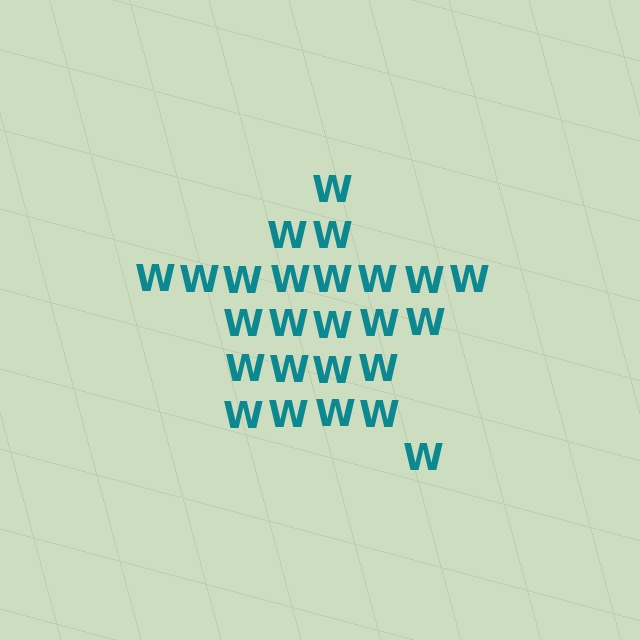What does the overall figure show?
The overall figure shows a star.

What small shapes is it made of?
It is made of small letter W's.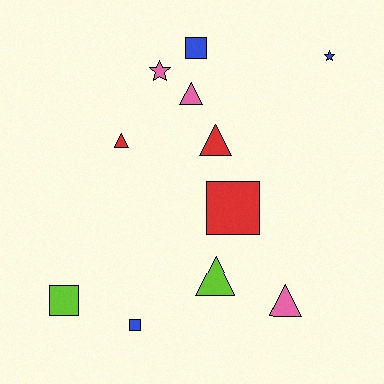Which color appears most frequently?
Pink, with 3 objects.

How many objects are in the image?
There are 11 objects.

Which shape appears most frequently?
Triangle, with 5 objects.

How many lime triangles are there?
There is 1 lime triangle.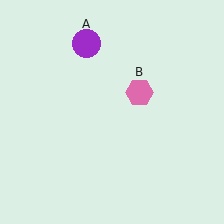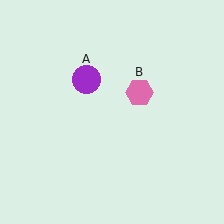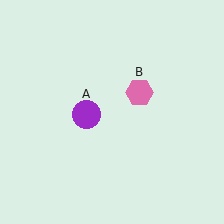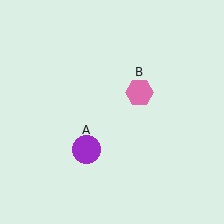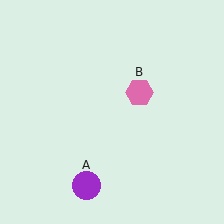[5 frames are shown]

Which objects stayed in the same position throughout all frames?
Pink hexagon (object B) remained stationary.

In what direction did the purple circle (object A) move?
The purple circle (object A) moved down.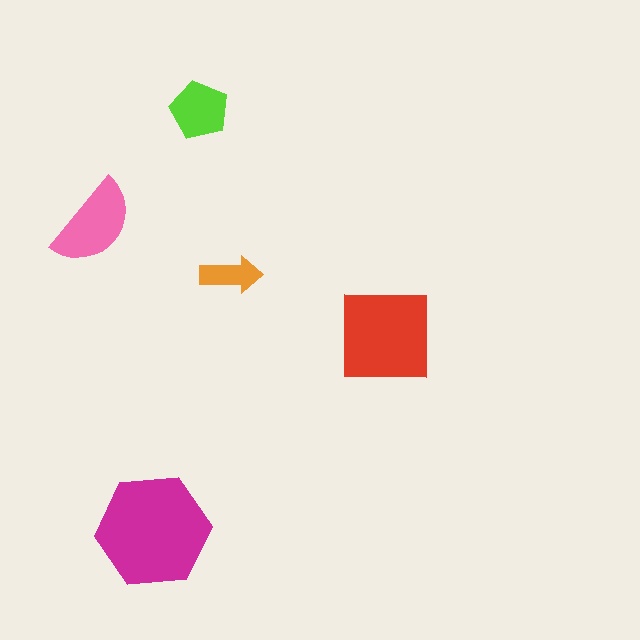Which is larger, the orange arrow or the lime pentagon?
The lime pentagon.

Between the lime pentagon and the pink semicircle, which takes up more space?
The pink semicircle.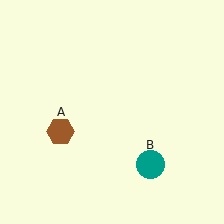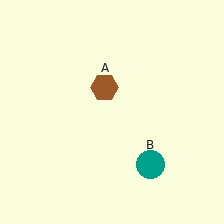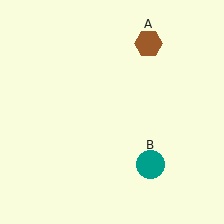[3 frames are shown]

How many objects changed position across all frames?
1 object changed position: brown hexagon (object A).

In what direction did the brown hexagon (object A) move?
The brown hexagon (object A) moved up and to the right.